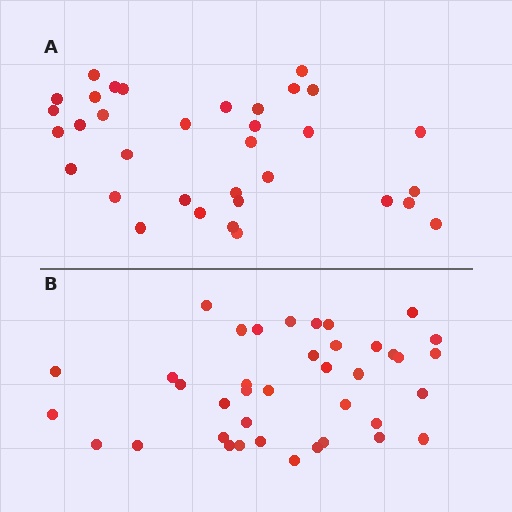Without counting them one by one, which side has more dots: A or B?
Region B (the bottom region) has more dots.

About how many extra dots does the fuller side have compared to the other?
Region B has about 5 more dots than region A.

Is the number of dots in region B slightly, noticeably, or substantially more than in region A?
Region B has only slightly more — the two regions are fairly close. The ratio is roughly 1.1 to 1.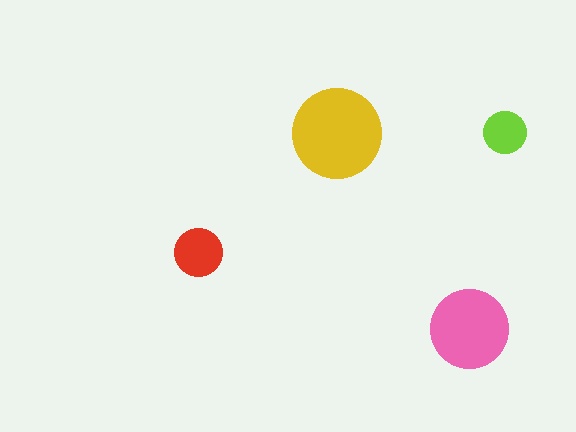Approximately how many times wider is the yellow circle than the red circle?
About 2 times wider.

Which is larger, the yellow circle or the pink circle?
The yellow one.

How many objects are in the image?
There are 4 objects in the image.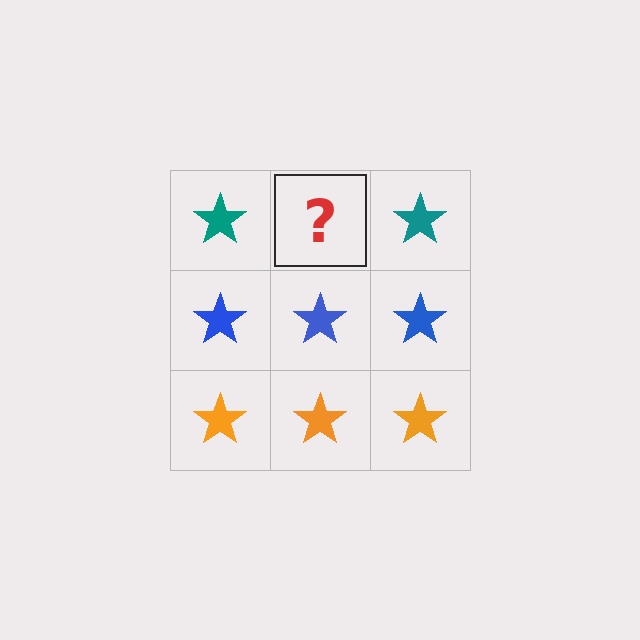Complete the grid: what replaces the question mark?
The question mark should be replaced with a teal star.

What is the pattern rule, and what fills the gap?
The rule is that each row has a consistent color. The gap should be filled with a teal star.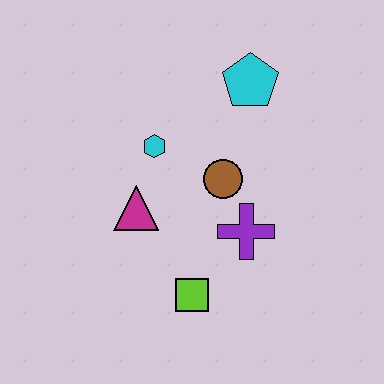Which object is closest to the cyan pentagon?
The brown circle is closest to the cyan pentagon.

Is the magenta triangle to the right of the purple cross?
No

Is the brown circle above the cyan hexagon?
No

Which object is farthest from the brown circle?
The lime square is farthest from the brown circle.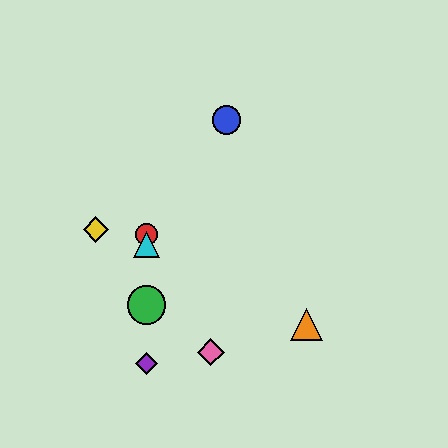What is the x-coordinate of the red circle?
The red circle is at x≈147.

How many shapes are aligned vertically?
4 shapes (the red circle, the green circle, the purple diamond, the cyan triangle) are aligned vertically.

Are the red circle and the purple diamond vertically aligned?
Yes, both are at x≈147.